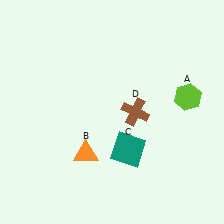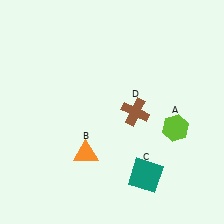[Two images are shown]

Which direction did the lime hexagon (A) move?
The lime hexagon (A) moved down.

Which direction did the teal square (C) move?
The teal square (C) moved down.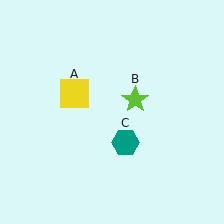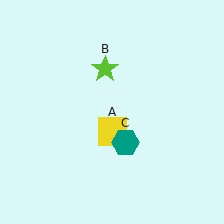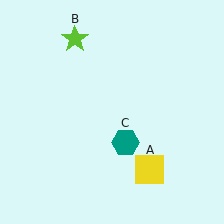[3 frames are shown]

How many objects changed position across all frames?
2 objects changed position: yellow square (object A), lime star (object B).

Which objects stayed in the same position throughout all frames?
Teal hexagon (object C) remained stationary.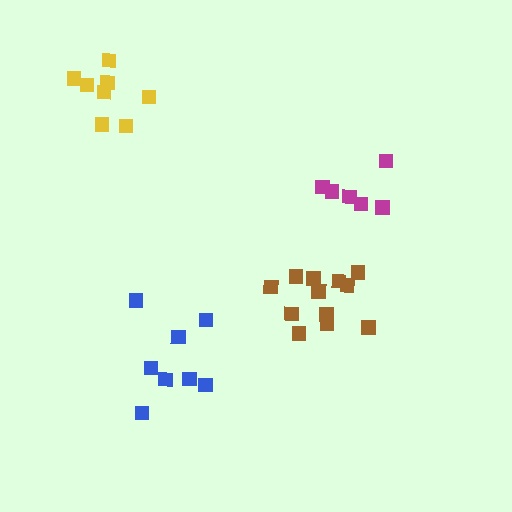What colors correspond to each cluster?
The clusters are colored: brown, magenta, blue, yellow.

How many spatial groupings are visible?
There are 4 spatial groupings.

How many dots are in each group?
Group 1: 12 dots, Group 2: 6 dots, Group 3: 8 dots, Group 4: 8 dots (34 total).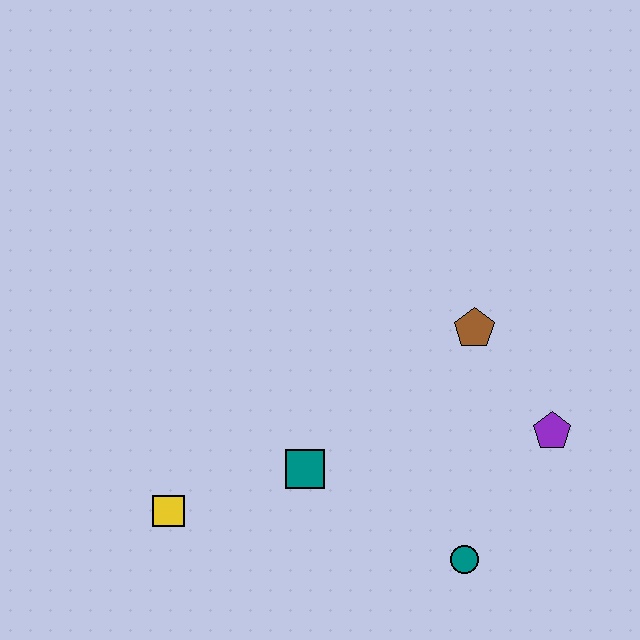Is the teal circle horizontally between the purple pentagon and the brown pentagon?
No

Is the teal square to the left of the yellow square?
No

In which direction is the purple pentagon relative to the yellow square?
The purple pentagon is to the right of the yellow square.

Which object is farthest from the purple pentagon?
The yellow square is farthest from the purple pentagon.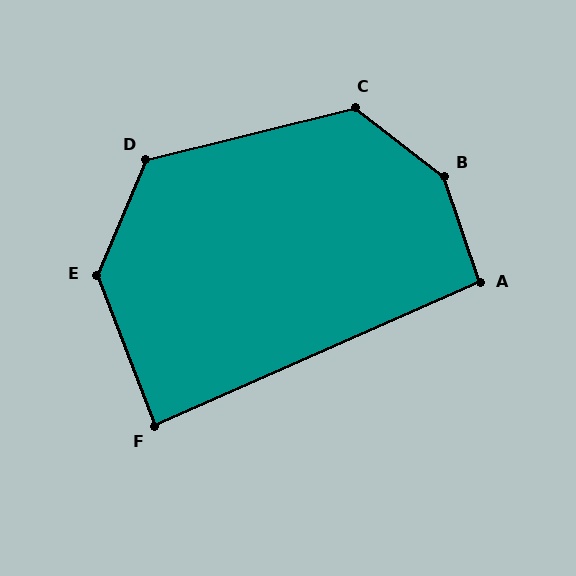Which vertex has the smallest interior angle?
F, at approximately 87 degrees.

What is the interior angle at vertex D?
Approximately 127 degrees (obtuse).